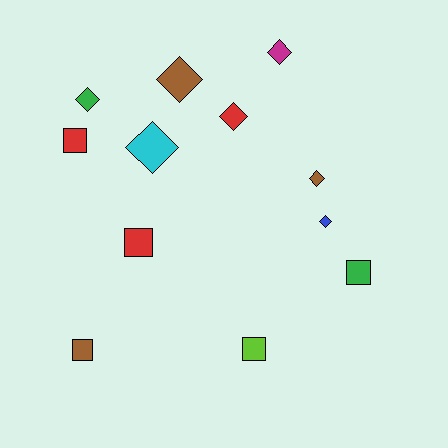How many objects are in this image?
There are 12 objects.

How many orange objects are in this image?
There are no orange objects.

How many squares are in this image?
There are 5 squares.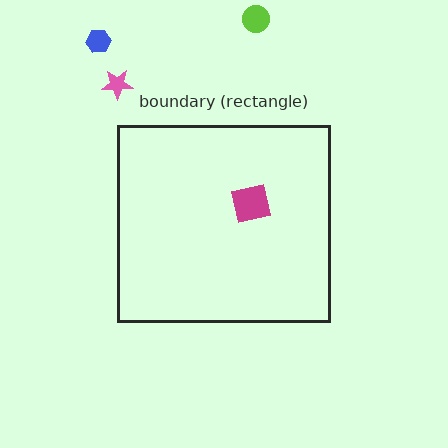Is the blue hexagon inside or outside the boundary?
Outside.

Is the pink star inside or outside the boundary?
Outside.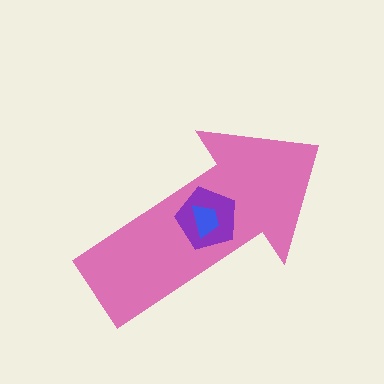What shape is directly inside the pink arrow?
The purple pentagon.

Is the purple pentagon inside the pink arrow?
Yes.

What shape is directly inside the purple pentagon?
The blue trapezoid.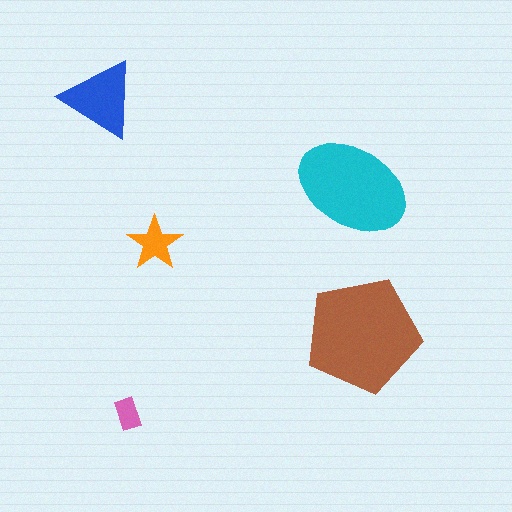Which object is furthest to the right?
The brown pentagon is rightmost.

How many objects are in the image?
There are 5 objects in the image.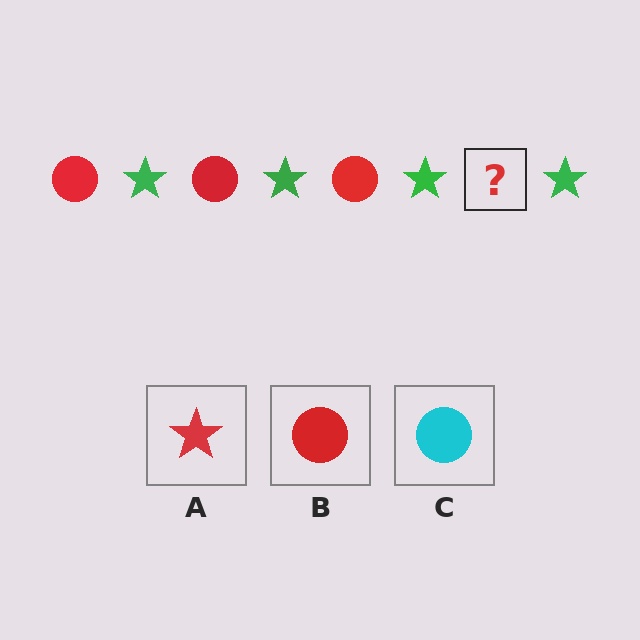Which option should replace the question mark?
Option B.